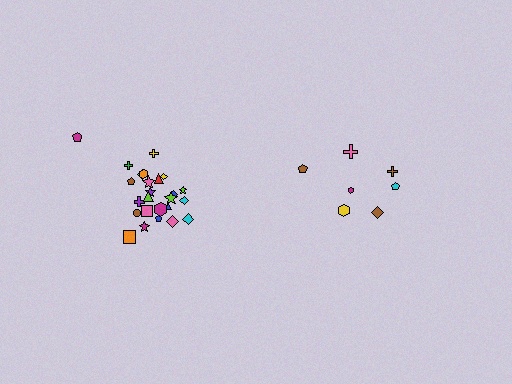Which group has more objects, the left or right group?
The left group.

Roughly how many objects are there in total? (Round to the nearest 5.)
Roughly 30 objects in total.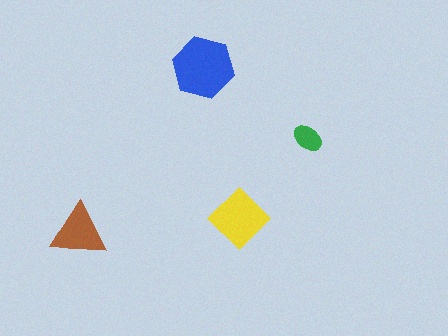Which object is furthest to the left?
The brown triangle is leftmost.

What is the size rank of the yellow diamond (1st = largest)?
2nd.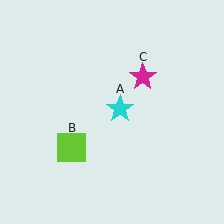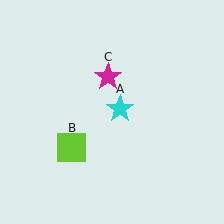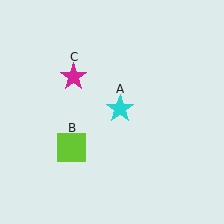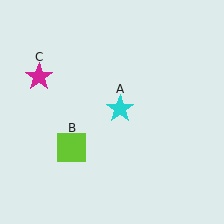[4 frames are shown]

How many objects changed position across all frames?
1 object changed position: magenta star (object C).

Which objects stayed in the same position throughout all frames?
Cyan star (object A) and lime square (object B) remained stationary.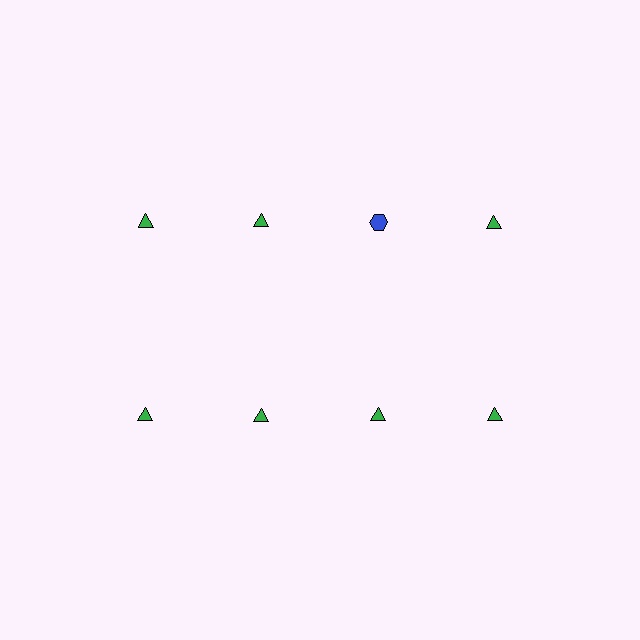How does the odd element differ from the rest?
It differs in both color (blue instead of green) and shape (hexagon instead of triangle).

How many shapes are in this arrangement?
There are 8 shapes arranged in a grid pattern.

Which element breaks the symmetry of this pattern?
The blue hexagon in the top row, center column breaks the symmetry. All other shapes are green triangles.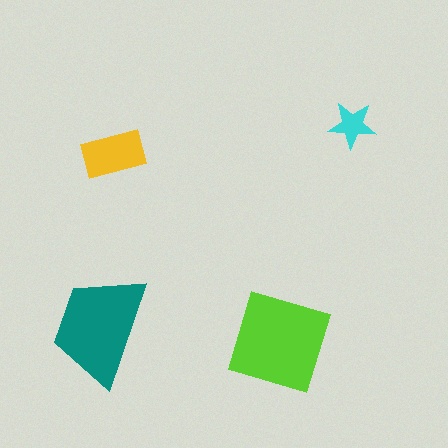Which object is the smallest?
The cyan star.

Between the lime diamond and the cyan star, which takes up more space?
The lime diamond.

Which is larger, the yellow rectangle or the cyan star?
The yellow rectangle.